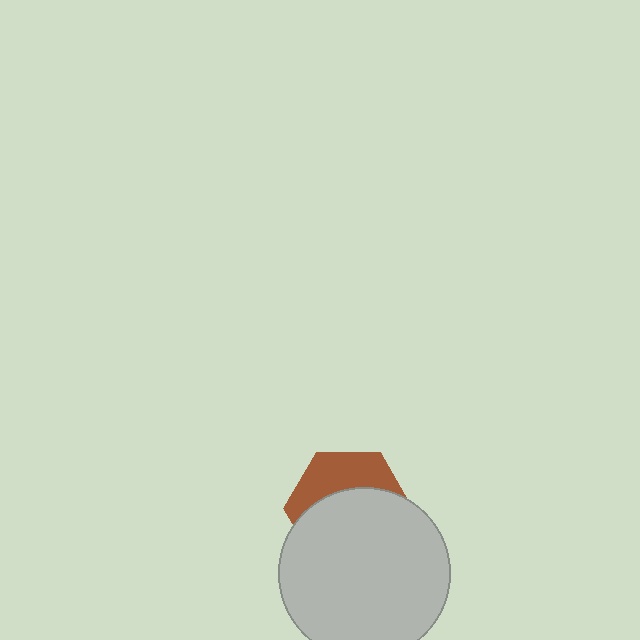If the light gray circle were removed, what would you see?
You would see the complete brown hexagon.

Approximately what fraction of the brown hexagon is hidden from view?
Roughly 62% of the brown hexagon is hidden behind the light gray circle.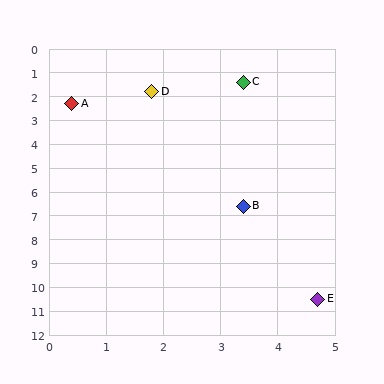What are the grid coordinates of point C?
Point C is at approximately (3.4, 1.4).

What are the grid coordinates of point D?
Point D is at approximately (1.8, 1.8).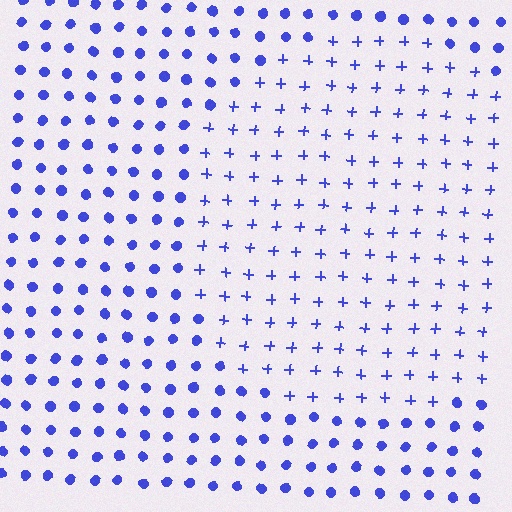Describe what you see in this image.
The image is filled with small blue elements arranged in a uniform grid. A circle-shaped region contains plus signs, while the surrounding area contains circles. The boundary is defined purely by the change in element shape.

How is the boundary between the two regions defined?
The boundary is defined by a change in element shape: plus signs inside vs. circles outside. All elements share the same color and spacing.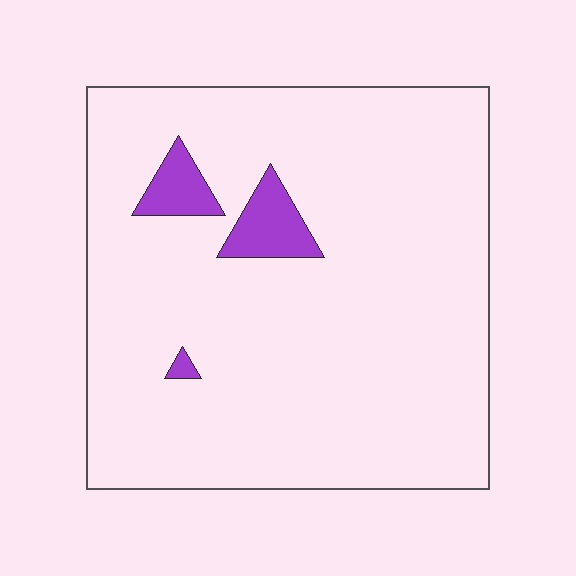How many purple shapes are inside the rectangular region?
3.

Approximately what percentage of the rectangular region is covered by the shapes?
Approximately 5%.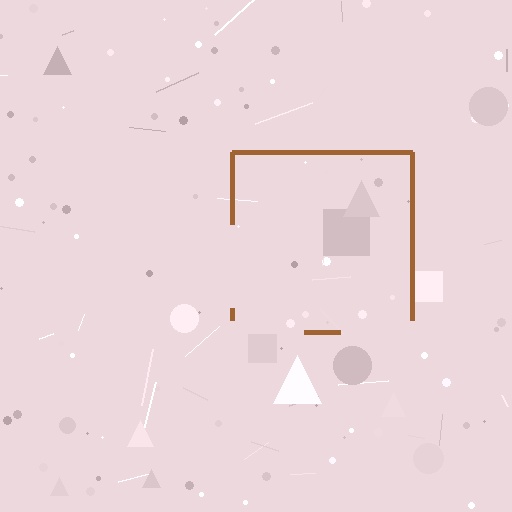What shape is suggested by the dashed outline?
The dashed outline suggests a square.